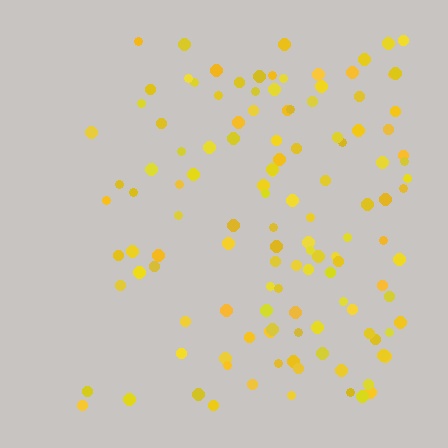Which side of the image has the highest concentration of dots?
The right.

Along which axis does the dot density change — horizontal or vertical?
Horizontal.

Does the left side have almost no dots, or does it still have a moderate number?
Still a moderate number, just noticeably fewer than the right.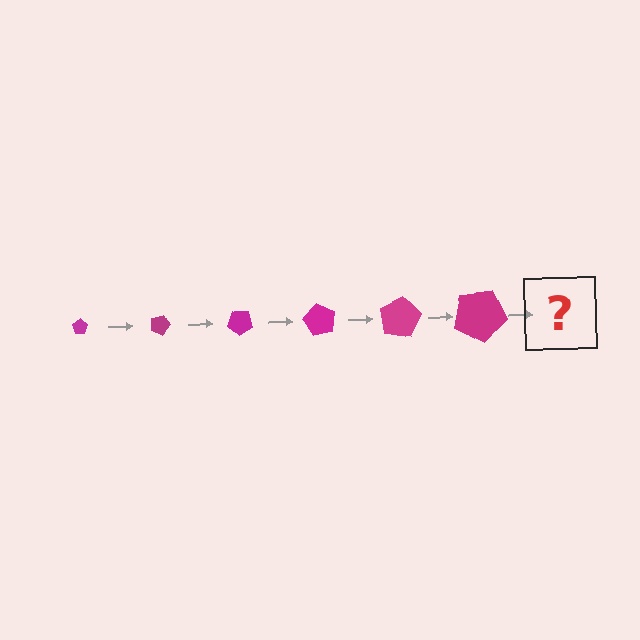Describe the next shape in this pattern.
It should be a pentagon, larger than the previous one and rotated 120 degrees from the start.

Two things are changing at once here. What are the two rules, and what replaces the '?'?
The two rules are that the pentagon grows larger each step and it rotates 20 degrees each step. The '?' should be a pentagon, larger than the previous one and rotated 120 degrees from the start.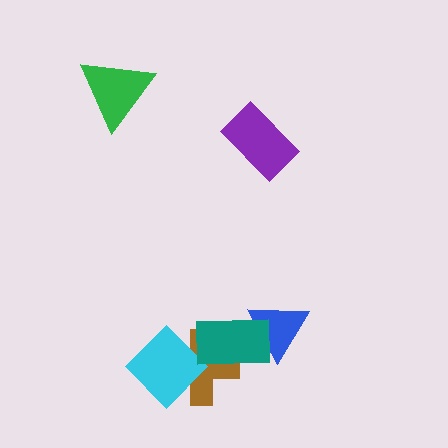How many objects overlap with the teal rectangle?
2 objects overlap with the teal rectangle.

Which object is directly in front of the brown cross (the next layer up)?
The cyan diamond is directly in front of the brown cross.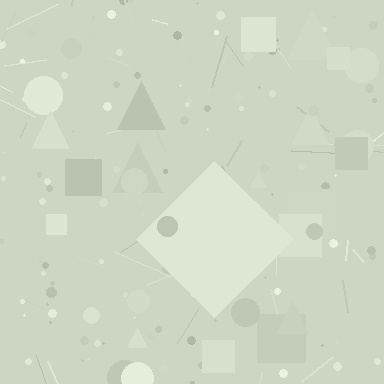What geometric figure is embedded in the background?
A diamond is embedded in the background.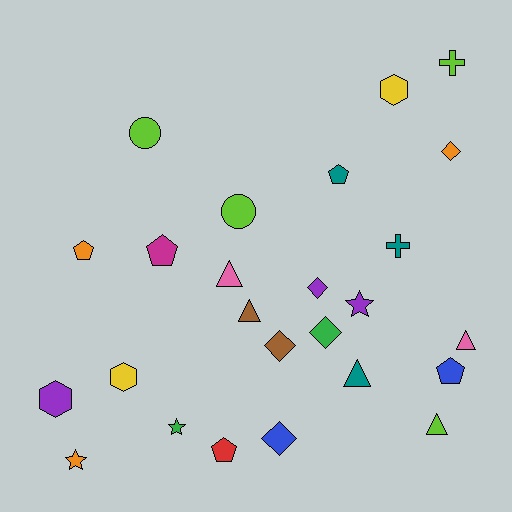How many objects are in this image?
There are 25 objects.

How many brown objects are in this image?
There are 2 brown objects.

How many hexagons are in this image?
There are 3 hexagons.